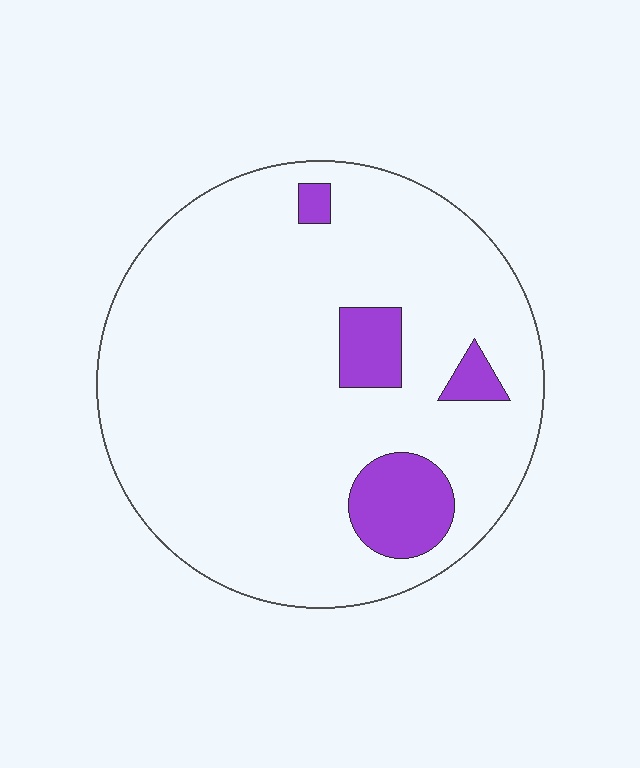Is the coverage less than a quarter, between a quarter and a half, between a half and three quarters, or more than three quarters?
Less than a quarter.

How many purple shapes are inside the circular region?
4.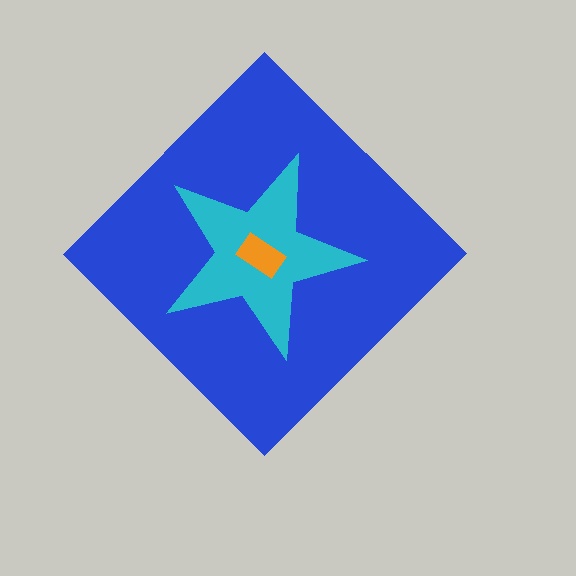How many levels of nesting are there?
3.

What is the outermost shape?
The blue diamond.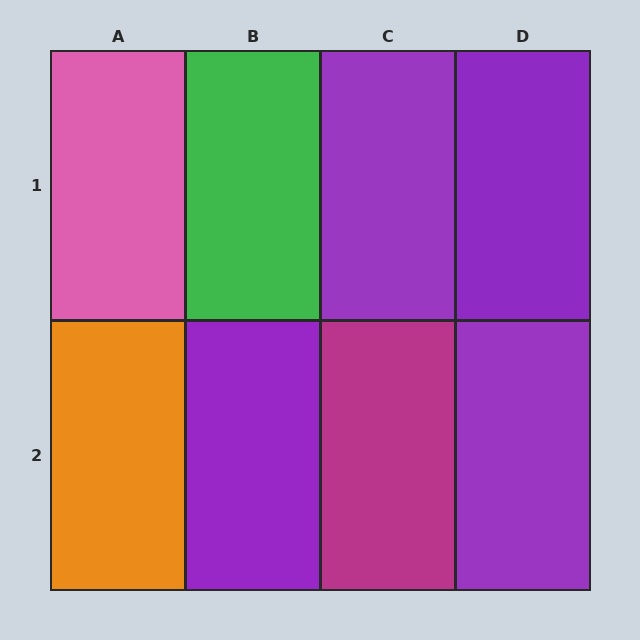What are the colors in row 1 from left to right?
Pink, green, purple, purple.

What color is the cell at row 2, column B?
Purple.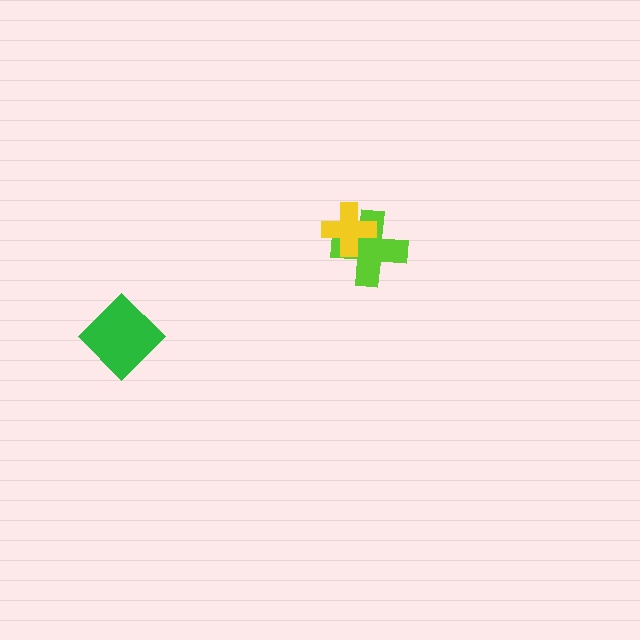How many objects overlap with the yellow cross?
1 object overlaps with the yellow cross.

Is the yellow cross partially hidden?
No, no other shape covers it.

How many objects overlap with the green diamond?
0 objects overlap with the green diamond.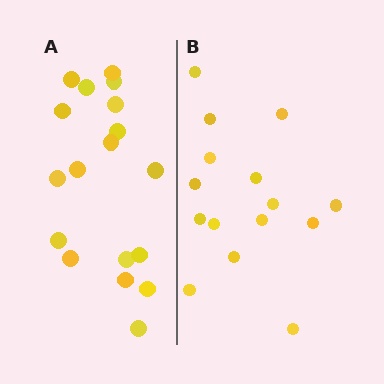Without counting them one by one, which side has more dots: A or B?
Region A (the left region) has more dots.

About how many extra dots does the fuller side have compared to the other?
Region A has just a few more — roughly 2 or 3 more dots than region B.